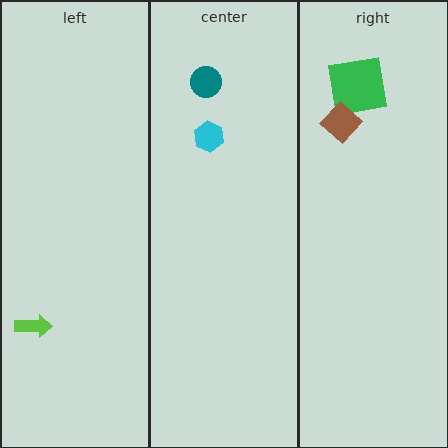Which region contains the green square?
The right region.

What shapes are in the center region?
The teal circle, the cyan hexagon.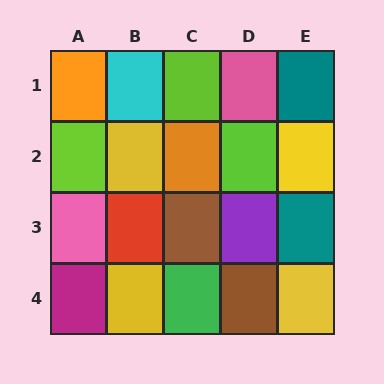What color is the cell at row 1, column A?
Orange.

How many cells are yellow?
4 cells are yellow.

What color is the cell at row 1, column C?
Lime.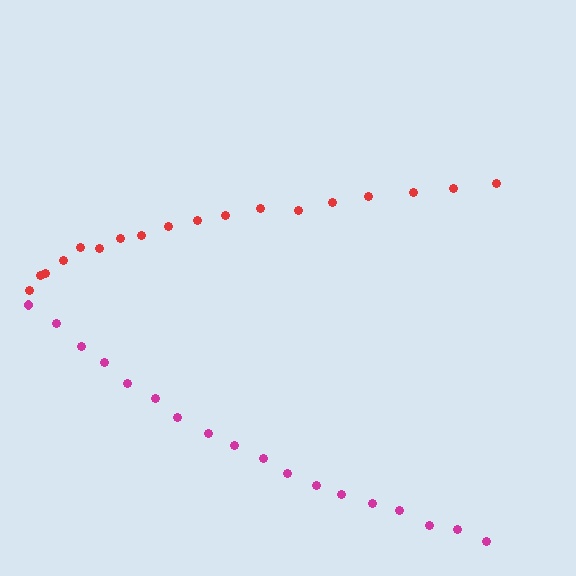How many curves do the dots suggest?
There are 2 distinct paths.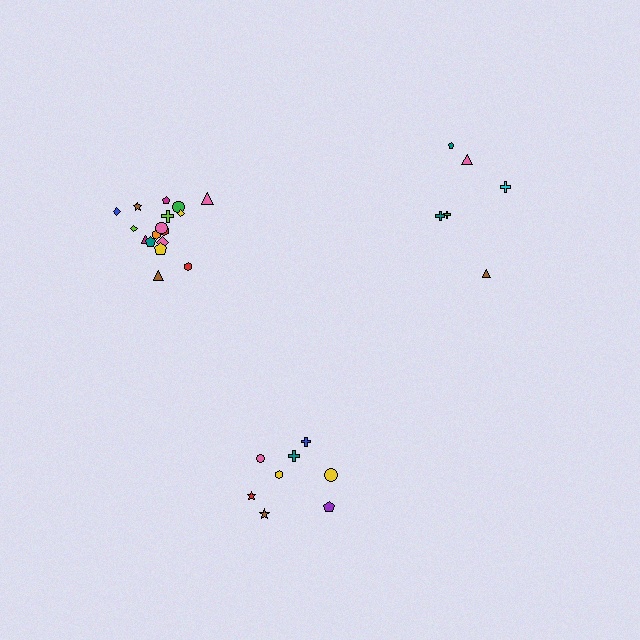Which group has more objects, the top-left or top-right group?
The top-left group.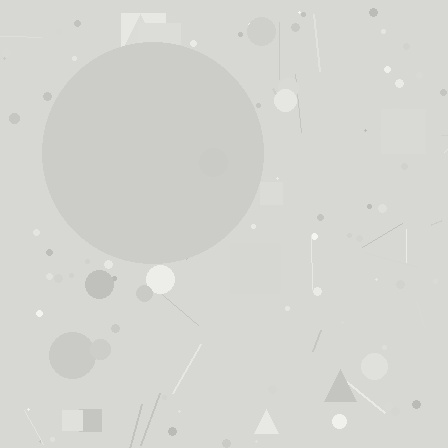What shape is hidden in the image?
A circle is hidden in the image.